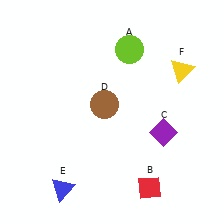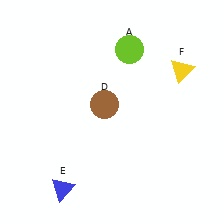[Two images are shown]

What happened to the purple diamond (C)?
The purple diamond (C) was removed in Image 2. It was in the bottom-right area of Image 1.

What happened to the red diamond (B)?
The red diamond (B) was removed in Image 2. It was in the bottom-right area of Image 1.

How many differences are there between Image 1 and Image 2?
There are 2 differences between the two images.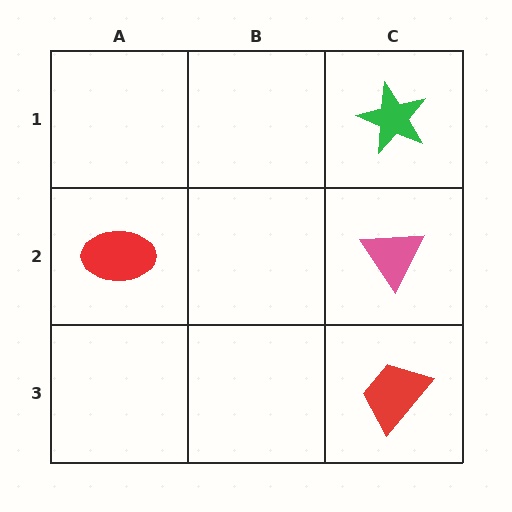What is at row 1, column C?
A green star.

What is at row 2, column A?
A red ellipse.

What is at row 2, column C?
A pink triangle.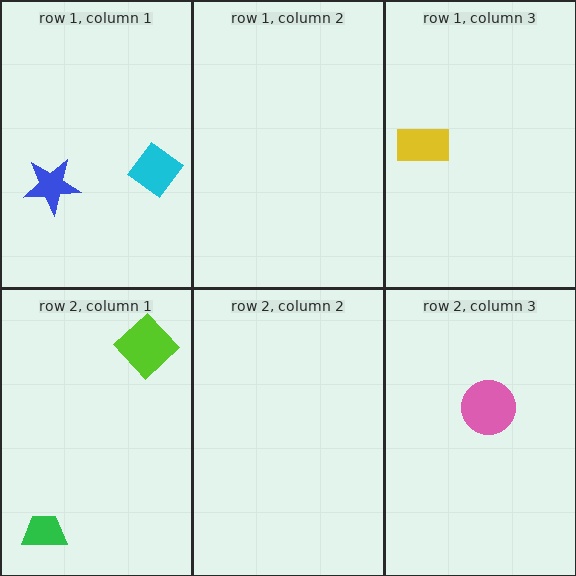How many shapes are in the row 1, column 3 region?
1.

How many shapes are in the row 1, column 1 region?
2.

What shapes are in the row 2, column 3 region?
The pink circle.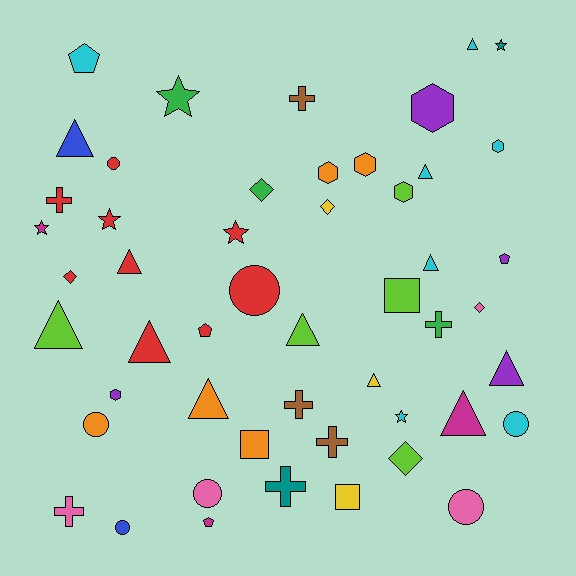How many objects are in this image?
There are 50 objects.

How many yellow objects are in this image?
There are 3 yellow objects.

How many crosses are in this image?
There are 7 crosses.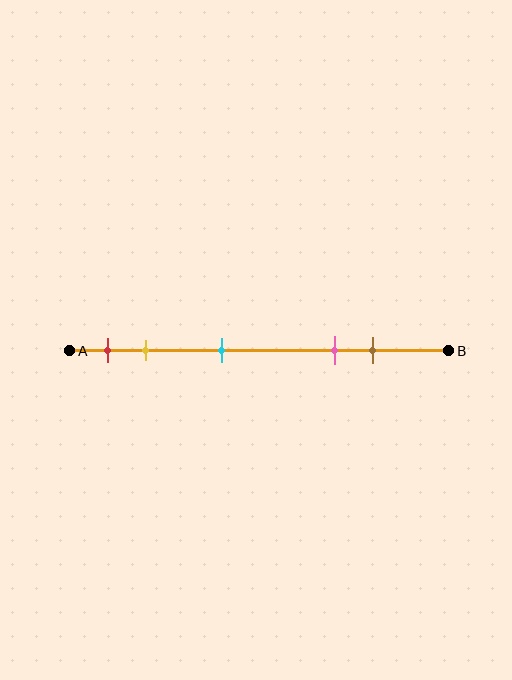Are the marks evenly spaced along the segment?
No, the marks are not evenly spaced.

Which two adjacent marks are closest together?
The red and yellow marks are the closest adjacent pair.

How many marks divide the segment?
There are 5 marks dividing the segment.